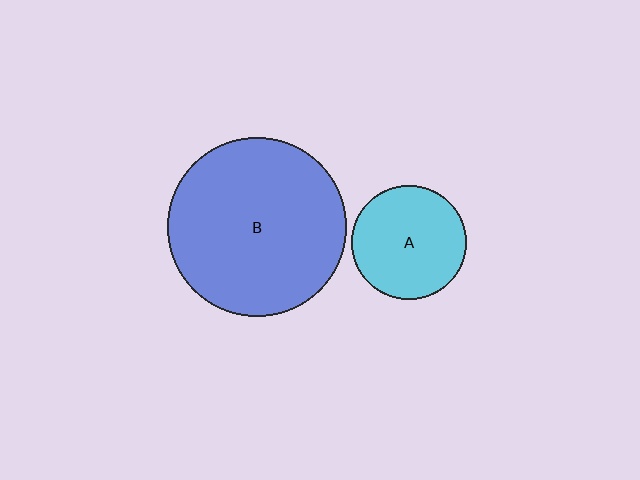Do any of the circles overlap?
No, none of the circles overlap.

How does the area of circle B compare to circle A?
Approximately 2.4 times.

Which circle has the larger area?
Circle B (blue).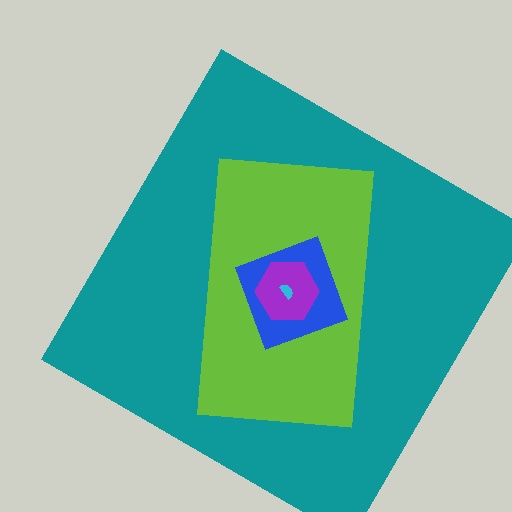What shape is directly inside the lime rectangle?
The blue diamond.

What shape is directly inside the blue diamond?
The purple hexagon.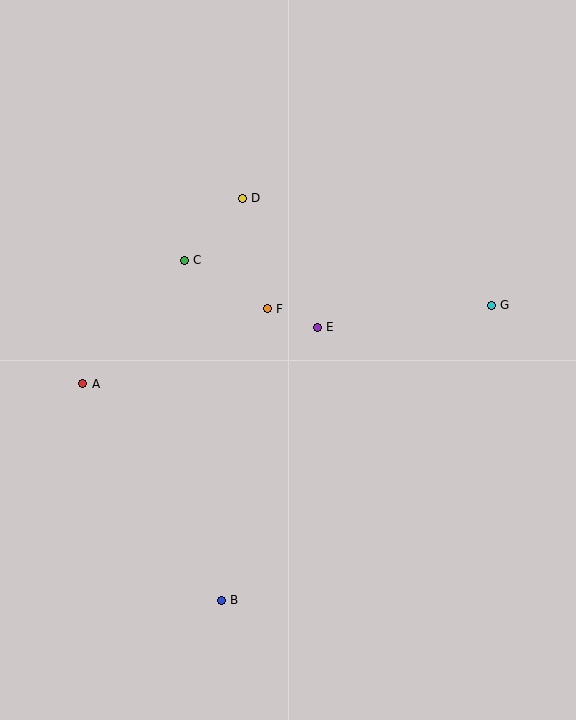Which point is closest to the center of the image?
Point E at (317, 327) is closest to the center.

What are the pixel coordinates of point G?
Point G is at (491, 305).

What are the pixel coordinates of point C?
Point C is at (184, 260).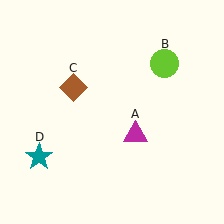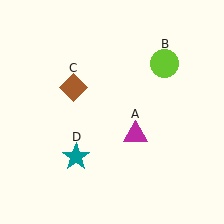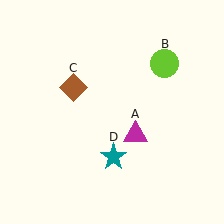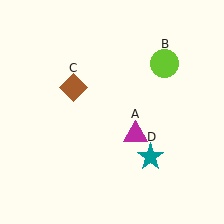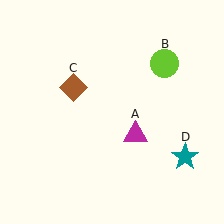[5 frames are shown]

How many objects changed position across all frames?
1 object changed position: teal star (object D).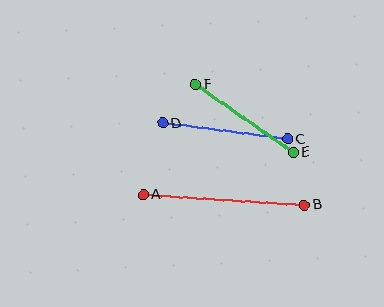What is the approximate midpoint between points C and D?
The midpoint is at approximately (225, 131) pixels.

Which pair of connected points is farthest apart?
Points A and B are farthest apart.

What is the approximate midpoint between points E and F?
The midpoint is at approximately (244, 119) pixels.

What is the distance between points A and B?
The distance is approximately 161 pixels.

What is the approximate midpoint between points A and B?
The midpoint is at approximately (224, 200) pixels.